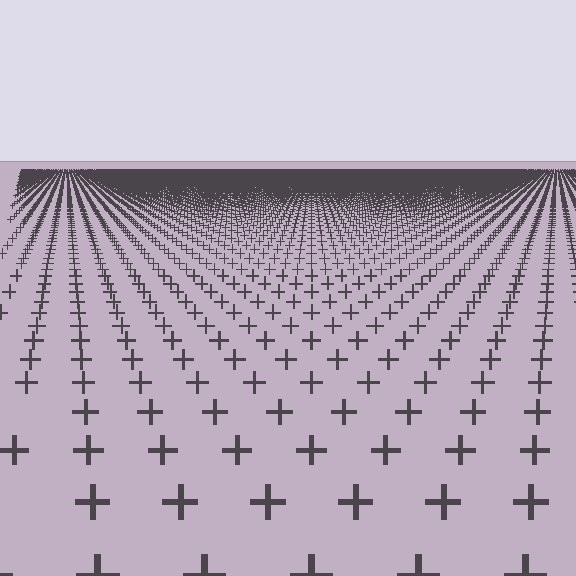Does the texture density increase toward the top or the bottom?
Density increases toward the top.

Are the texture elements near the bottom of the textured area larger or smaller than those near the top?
Larger. Near the bottom, elements are closer to the viewer and appear at a bigger on-screen size.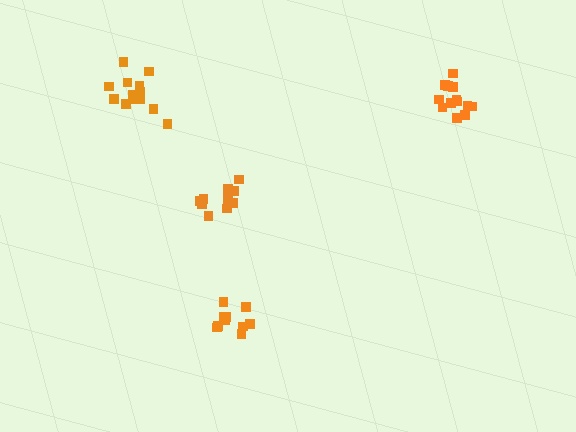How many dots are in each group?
Group 1: 13 dots, Group 2: 11 dots, Group 3: 11 dots, Group 4: 14 dots (49 total).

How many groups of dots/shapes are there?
There are 4 groups.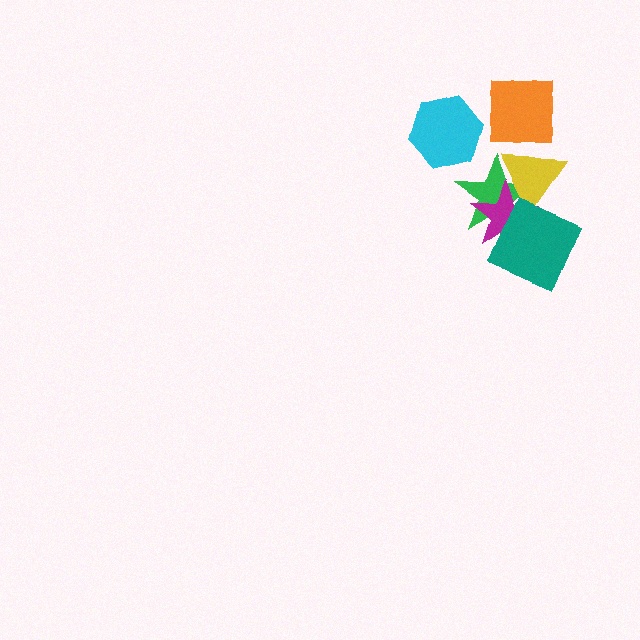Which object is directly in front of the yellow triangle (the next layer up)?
The orange square is directly in front of the yellow triangle.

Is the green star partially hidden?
Yes, it is partially covered by another shape.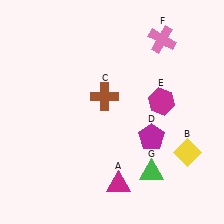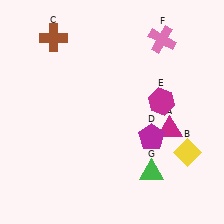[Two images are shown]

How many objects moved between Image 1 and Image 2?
2 objects moved between the two images.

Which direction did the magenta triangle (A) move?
The magenta triangle (A) moved up.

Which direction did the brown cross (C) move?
The brown cross (C) moved up.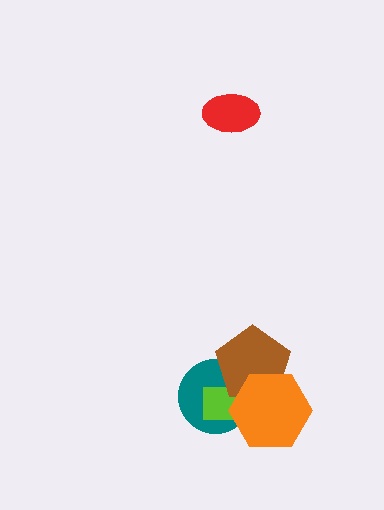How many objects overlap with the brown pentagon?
3 objects overlap with the brown pentagon.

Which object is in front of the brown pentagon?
The orange hexagon is in front of the brown pentagon.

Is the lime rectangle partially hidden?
Yes, it is partially covered by another shape.